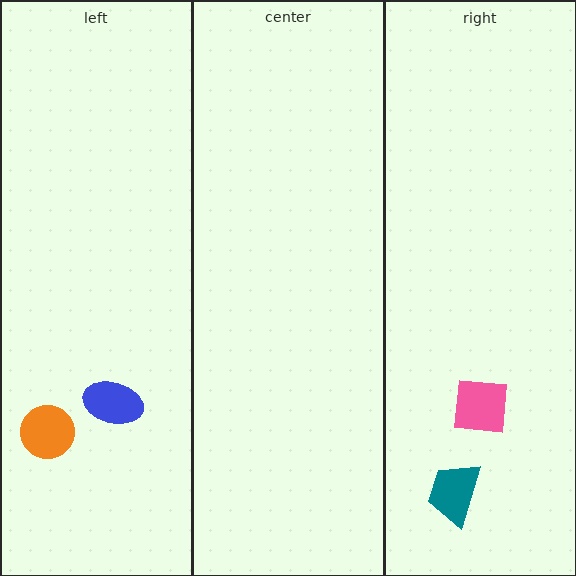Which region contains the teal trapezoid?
The right region.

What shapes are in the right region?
The pink square, the teal trapezoid.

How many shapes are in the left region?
2.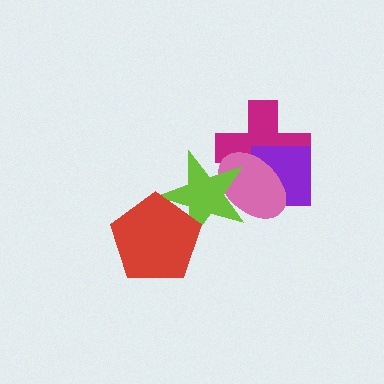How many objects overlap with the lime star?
3 objects overlap with the lime star.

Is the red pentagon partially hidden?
No, no other shape covers it.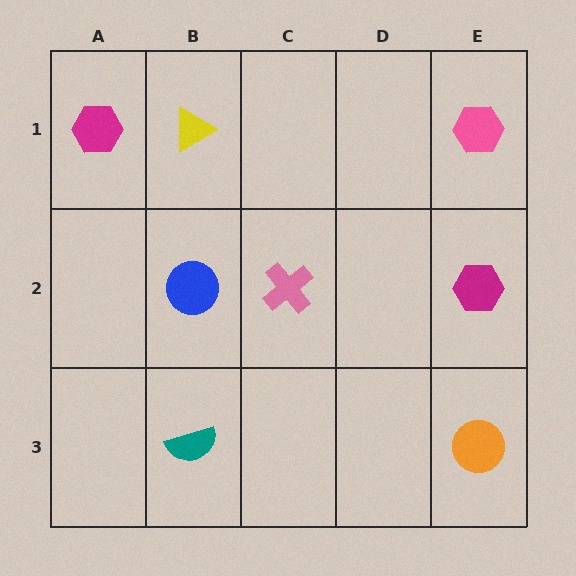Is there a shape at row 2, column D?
No, that cell is empty.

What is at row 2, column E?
A magenta hexagon.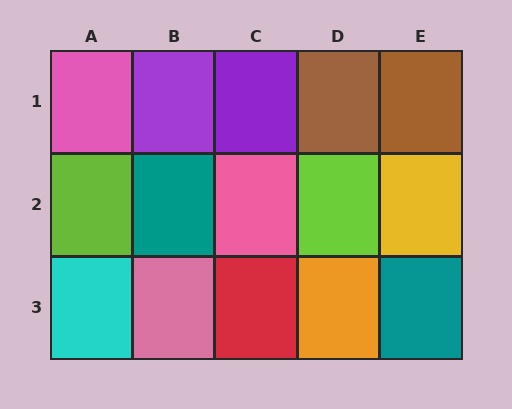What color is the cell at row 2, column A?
Lime.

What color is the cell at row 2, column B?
Teal.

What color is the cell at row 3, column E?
Teal.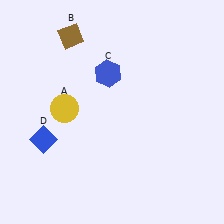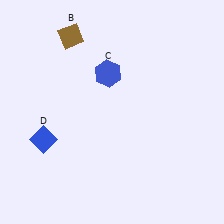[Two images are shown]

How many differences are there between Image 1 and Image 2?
There is 1 difference between the two images.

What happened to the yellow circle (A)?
The yellow circle (A) was removed in Image 2. It was in the top-left area of Image 1.